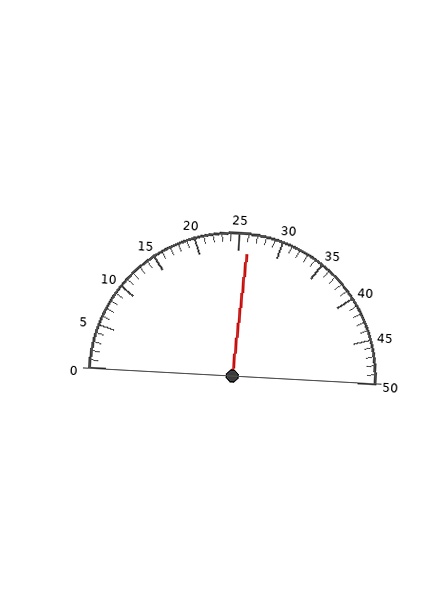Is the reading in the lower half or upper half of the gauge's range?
The reading is in the upper half of the range (0 to 50).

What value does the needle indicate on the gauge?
The needle indicates approximately 26.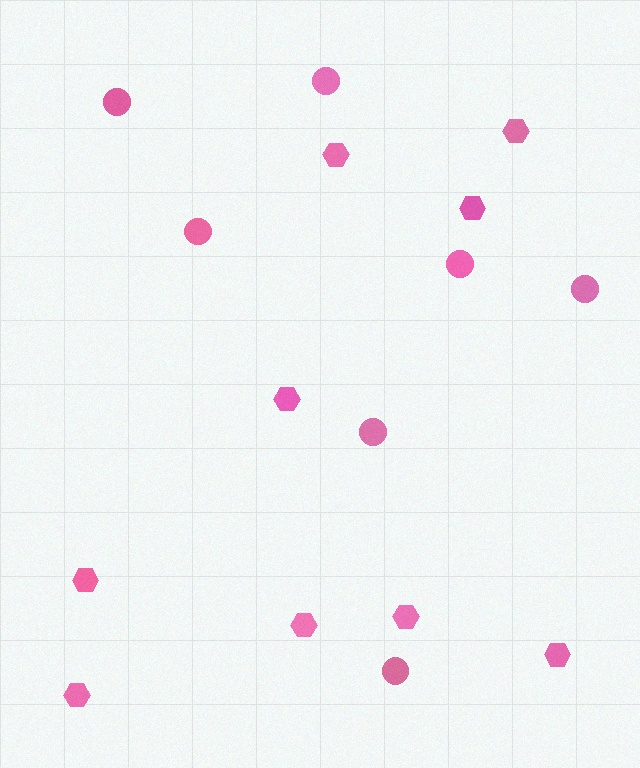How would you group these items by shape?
There are 2 groups: one group of hexagons (9) and one group of circles (7).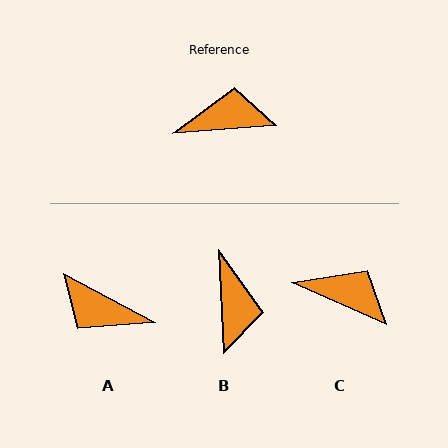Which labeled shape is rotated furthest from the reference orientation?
A, about 148 degrees away.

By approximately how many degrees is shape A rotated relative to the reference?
Approximately 148 degrees counter-clockwise.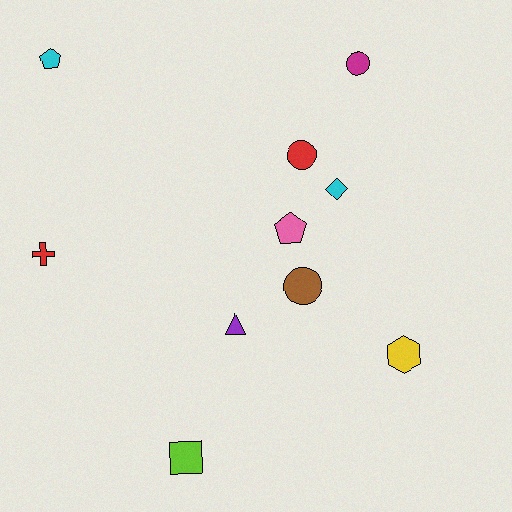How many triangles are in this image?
There is 1 triangle.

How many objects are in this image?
There are 10 objects.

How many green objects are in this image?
There are no green objects.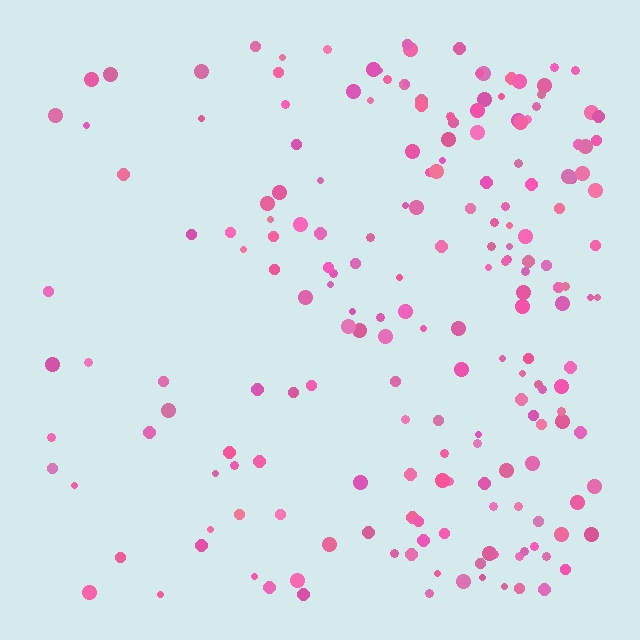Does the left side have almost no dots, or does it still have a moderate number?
Still a moderate number, just noticeably fewer than the right.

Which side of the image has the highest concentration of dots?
The right.